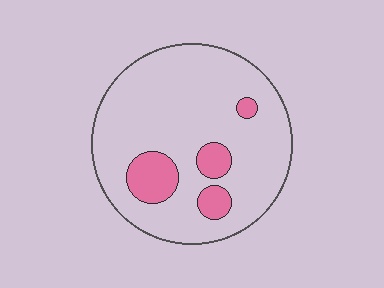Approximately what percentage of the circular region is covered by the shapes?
Approximately 15%.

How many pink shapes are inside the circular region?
4.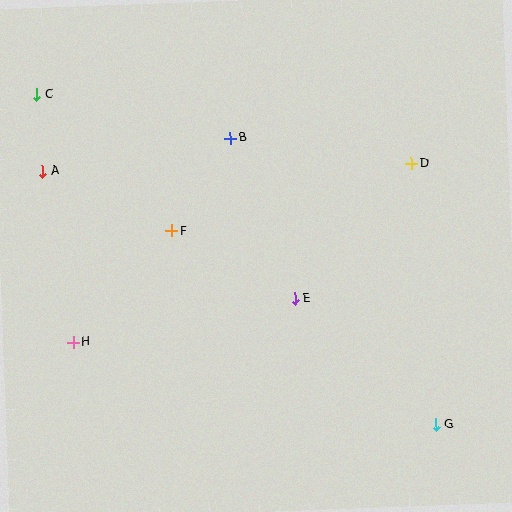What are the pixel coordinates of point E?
Point E is at (295, 298).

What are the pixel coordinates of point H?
Point H is at (73, 342).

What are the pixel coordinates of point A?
Point A is at (42, 171).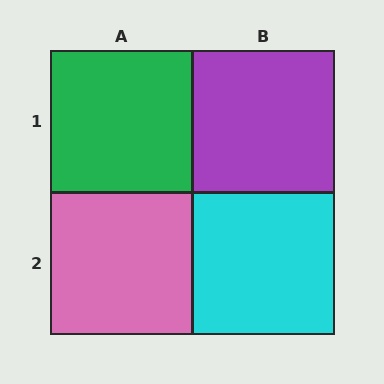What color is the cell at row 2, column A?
Pink.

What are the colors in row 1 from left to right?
Green, purple.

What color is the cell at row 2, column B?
Cyan.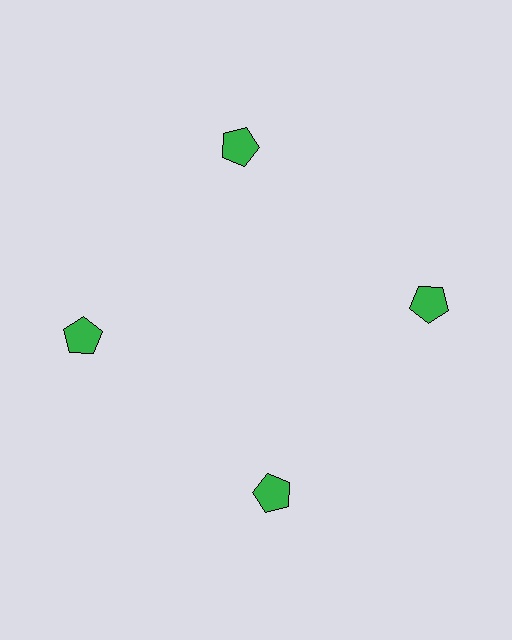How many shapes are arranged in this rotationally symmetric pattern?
There are 4 shapes, arranged in 4 groups of 1.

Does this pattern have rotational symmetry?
Yes, this pattern has 4-fold rotational symmetry. It looks the same after rotating 90 degrees around the center.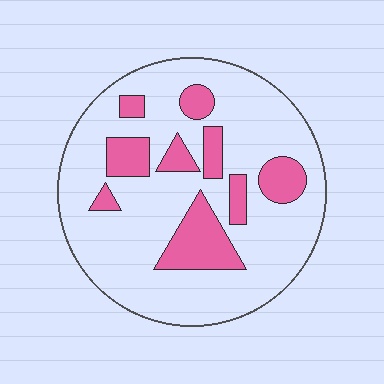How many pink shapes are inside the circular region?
9.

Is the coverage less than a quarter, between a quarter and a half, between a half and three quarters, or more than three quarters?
Less than a quarter.